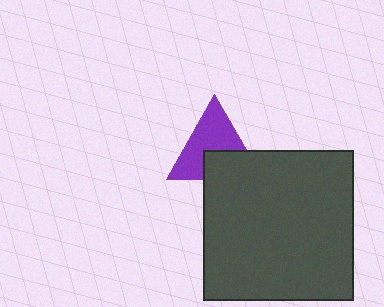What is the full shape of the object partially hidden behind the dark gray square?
The partially hidden object is a purple triangle.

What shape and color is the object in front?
The object in front is a dark gray square.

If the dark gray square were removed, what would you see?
You would see the complete purple triangle.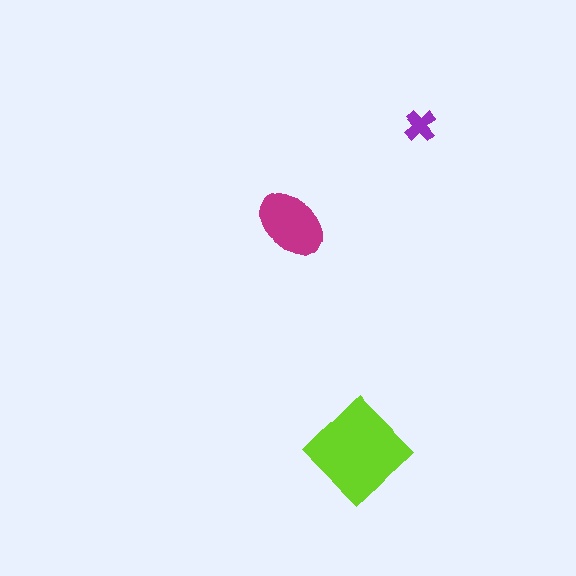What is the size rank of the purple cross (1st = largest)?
3rd.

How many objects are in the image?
There are 3 objects in the image.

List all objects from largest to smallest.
The lime diamond, the magenta ellipse, the purple cross.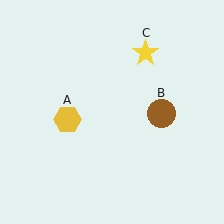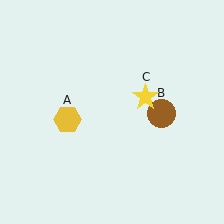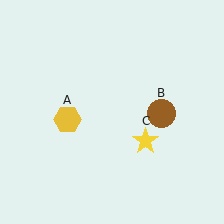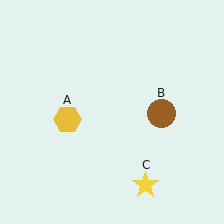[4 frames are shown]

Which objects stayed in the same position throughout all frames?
Yellow hexagon (object A) and brown circle (object B) remained stationary.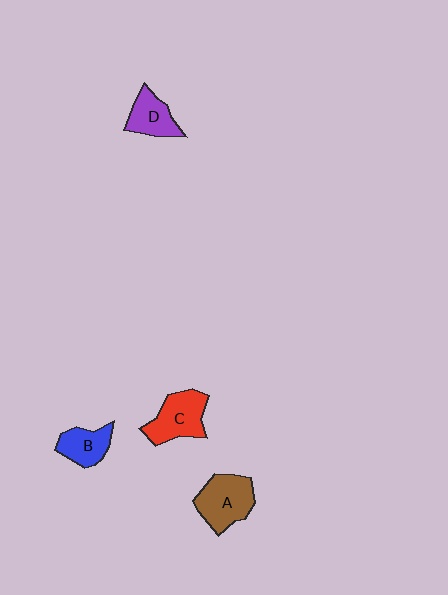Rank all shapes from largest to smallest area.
From largest to smallest: A (brown), C (red), D (purple), B (blue).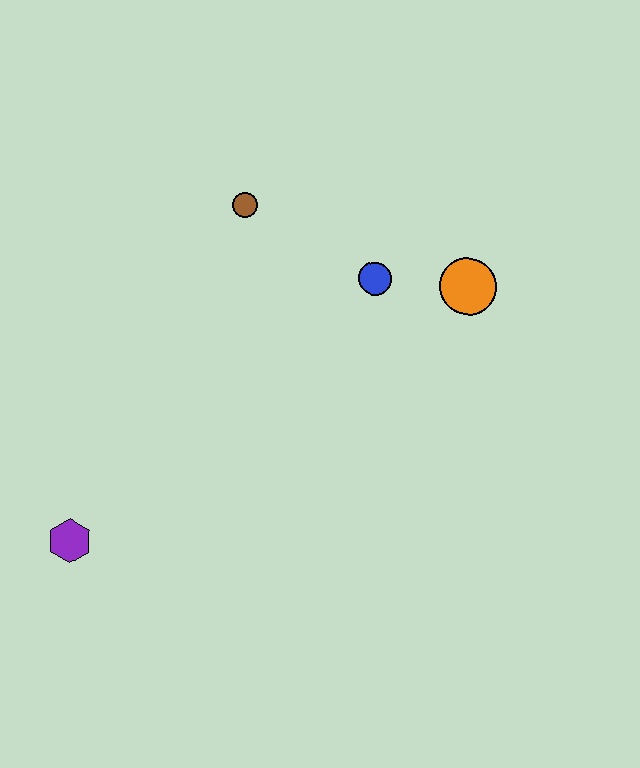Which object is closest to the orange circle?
The blue circle is closest to the orange circle.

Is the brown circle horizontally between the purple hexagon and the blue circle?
Yes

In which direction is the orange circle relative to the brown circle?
The orange circle is to the right of the brown circle.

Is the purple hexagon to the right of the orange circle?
No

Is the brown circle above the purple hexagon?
Yes